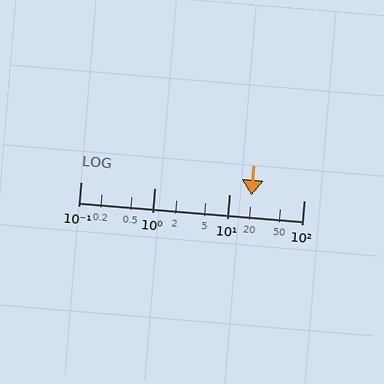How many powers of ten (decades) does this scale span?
The scale spans 3 decades, from 0.1 to 100.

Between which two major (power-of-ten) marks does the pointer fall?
The pointer is between 10 and 100.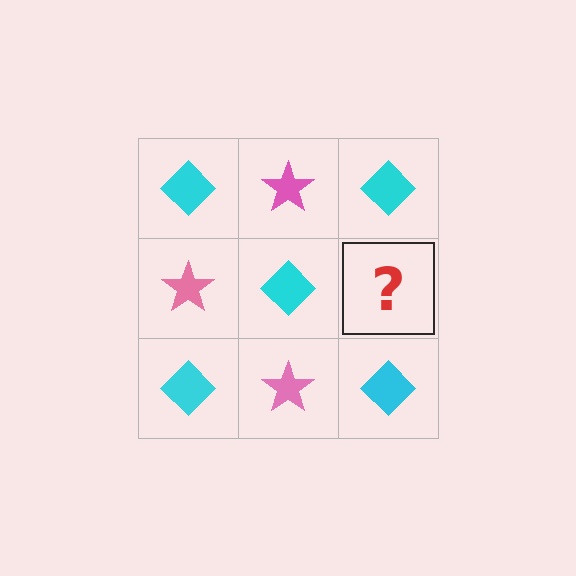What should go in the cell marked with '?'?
The missing cell should contain a pink star.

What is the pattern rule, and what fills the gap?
The rule is that it alternates cyan diamond and pink star in a checkerboard pattern. The gap should be filled with a pink star.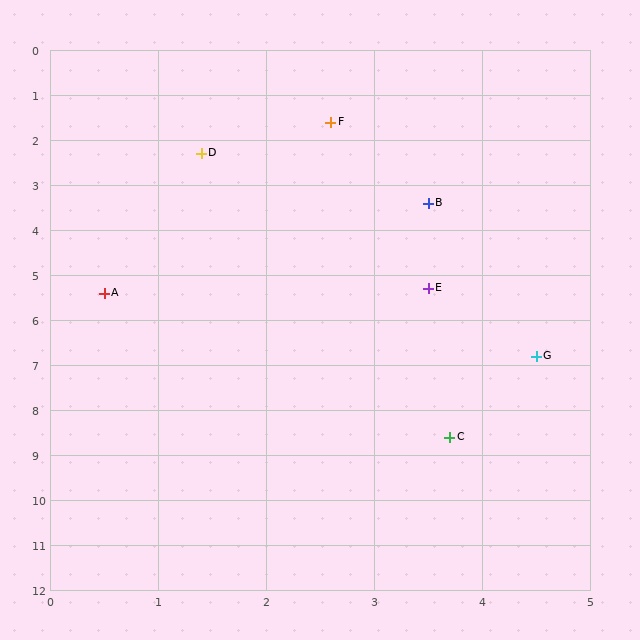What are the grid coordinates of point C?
Point C is at approximately (3.7, 8.6).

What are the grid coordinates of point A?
Point A is at approximately (0.5, 5.4).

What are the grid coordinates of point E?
Point E is at approximately (3.5, 5.3).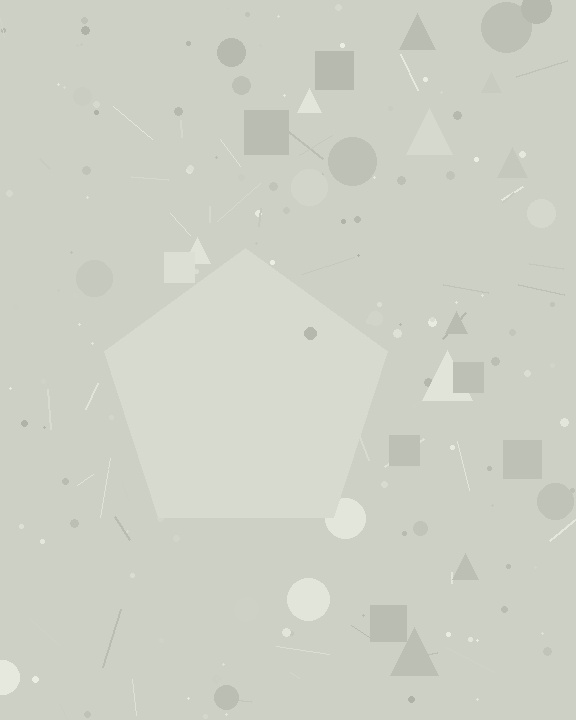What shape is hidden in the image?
A pentagon is hidden in the image.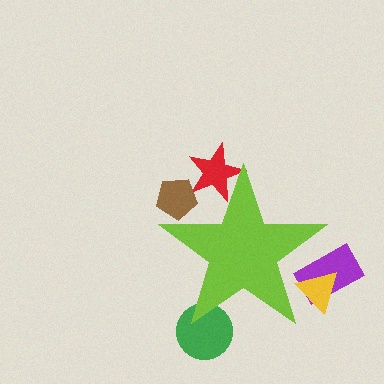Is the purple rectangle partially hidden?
Yes, the purple rectangle is partially hidden behind the lime star.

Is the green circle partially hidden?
Yes, the green circle is partially hidden behind the lime star.